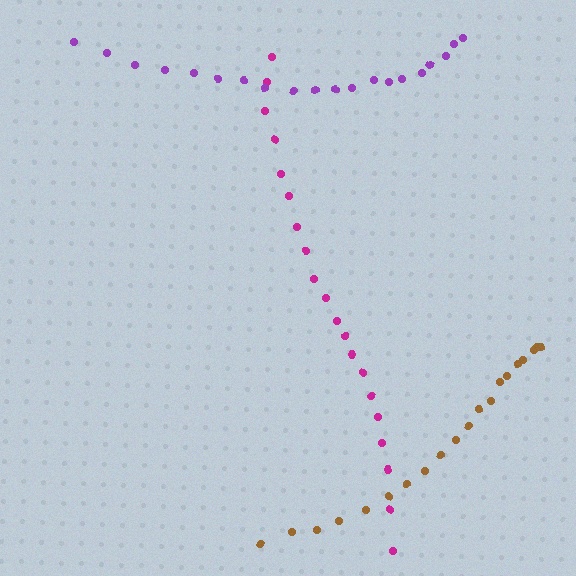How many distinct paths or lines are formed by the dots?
There are 3 distinct paths.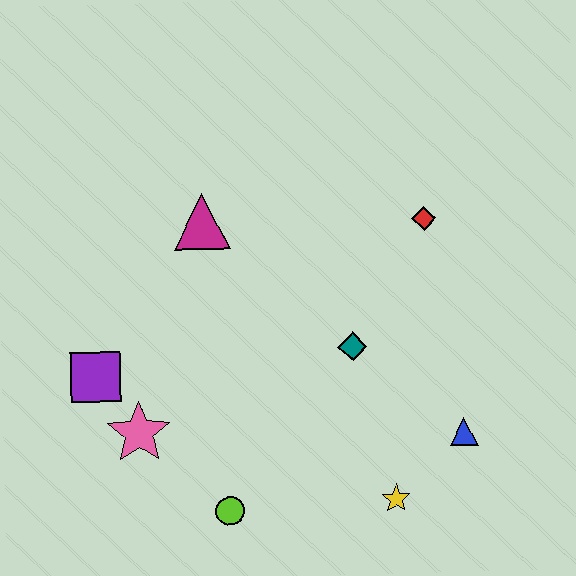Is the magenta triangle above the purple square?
Yes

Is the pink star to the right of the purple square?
Yes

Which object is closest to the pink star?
The purple square is closest to the pink star.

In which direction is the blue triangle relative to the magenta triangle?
The blue triangle is to the right of the magenta triangle.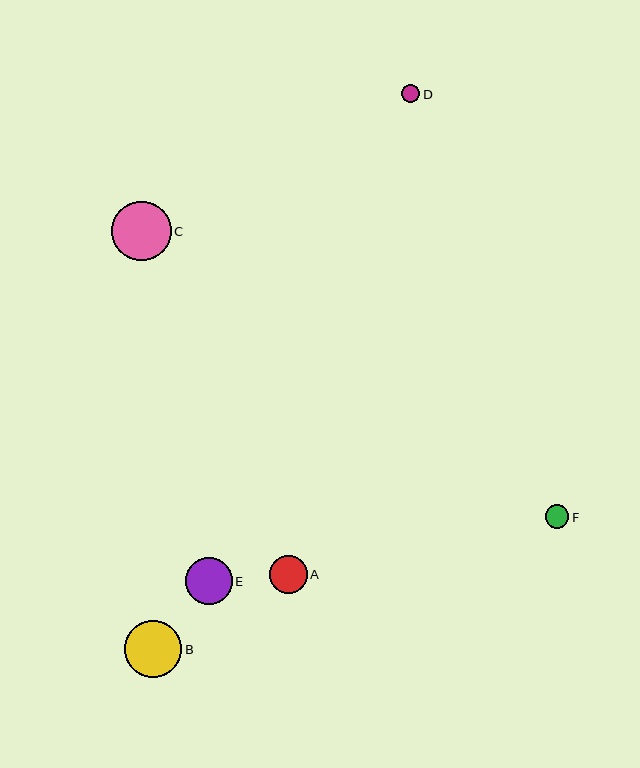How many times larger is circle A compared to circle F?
Circle A is approximately 1.6 times the size of circle F.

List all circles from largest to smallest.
From largest to smallest: C, B, E, A, F, D.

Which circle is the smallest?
Circle D is the smallest with a size of approximately 18 pixels.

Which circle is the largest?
Circle C is the largest with a size of approximately 59 pixels.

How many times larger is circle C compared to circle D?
Circle C is approximately 3.2 times the size of circle D.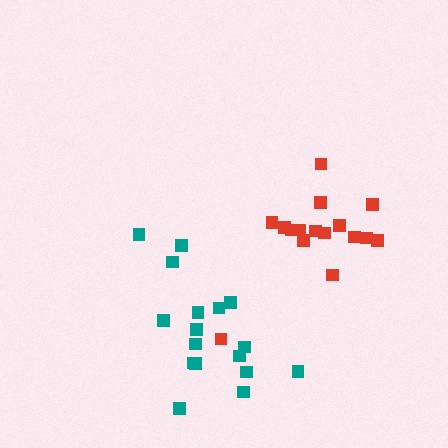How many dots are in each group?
Group 1: 16 dots, Group 2: 17 dots (33 total).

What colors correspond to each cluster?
The clusters are colored: red, teal.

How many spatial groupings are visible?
There are 2 spatial groupings.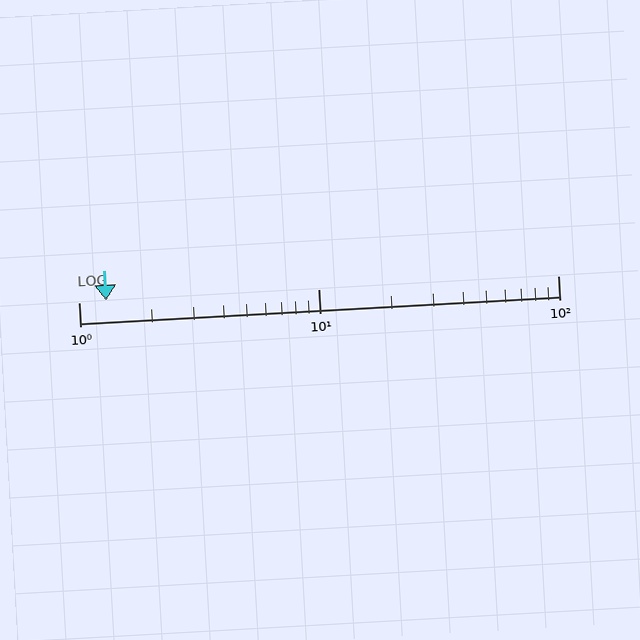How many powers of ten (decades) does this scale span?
The scale spans 2 decades, from 1 to 100.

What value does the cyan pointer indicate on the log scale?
The pointer indicates approximately 1.3.